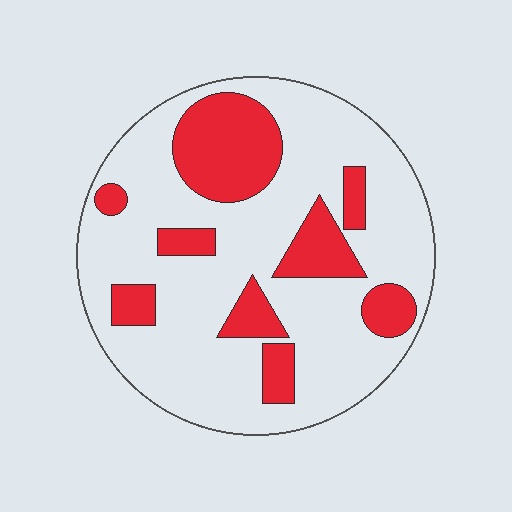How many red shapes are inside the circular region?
9.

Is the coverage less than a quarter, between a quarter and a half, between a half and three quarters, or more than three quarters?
Between a quarter and a half.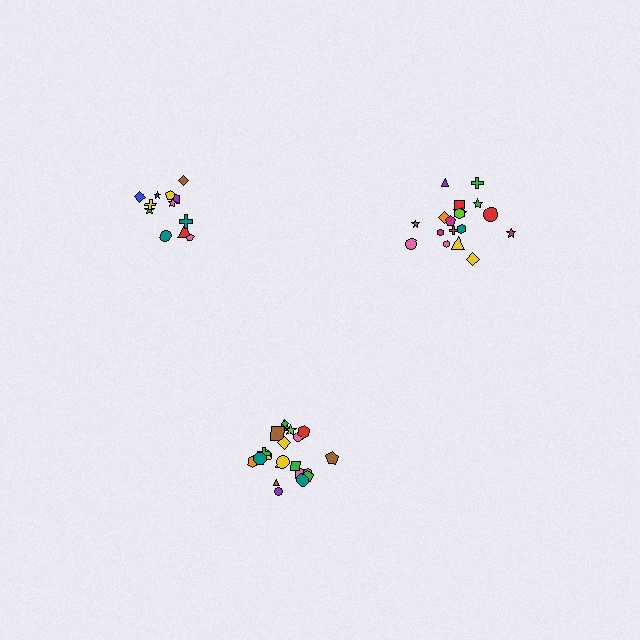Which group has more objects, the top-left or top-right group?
The top-right group.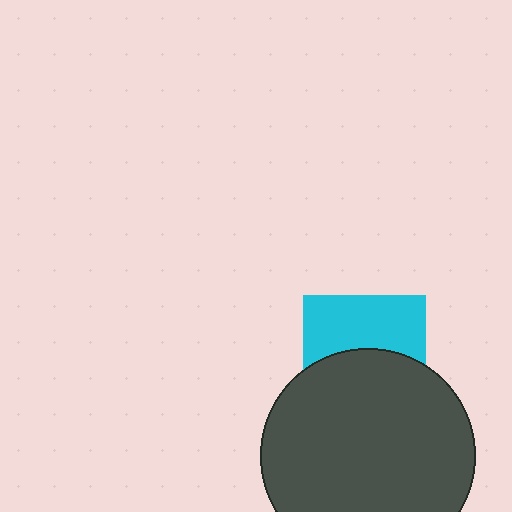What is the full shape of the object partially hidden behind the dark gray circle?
The partially hidden object is a cyan square.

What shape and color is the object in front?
The object in front is a dark gray circle.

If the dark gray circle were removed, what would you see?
You would see the complete cyan square.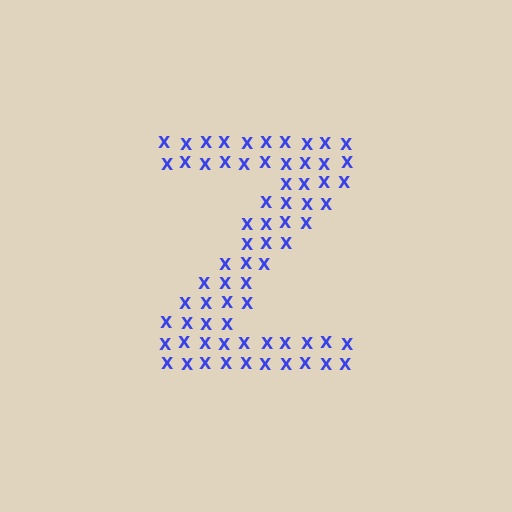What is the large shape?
The large shape is the letter Z.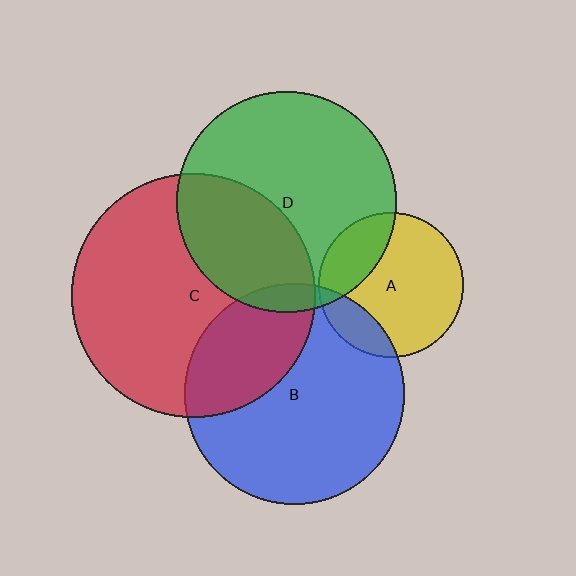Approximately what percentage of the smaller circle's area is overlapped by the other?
Approximately 5%.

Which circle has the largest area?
Circle C (red).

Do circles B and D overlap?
Yes.